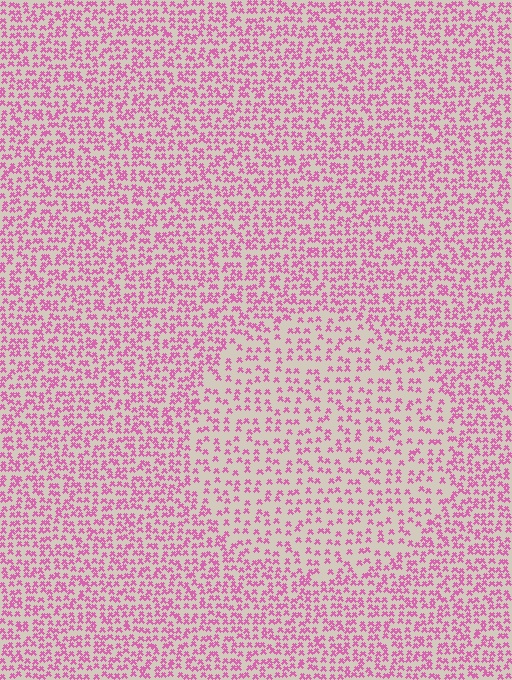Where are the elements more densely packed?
The elements are more densely packed outside the circle boundary.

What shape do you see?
I see a circle.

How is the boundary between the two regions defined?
The boundary is defined by a change in element density (approximately 1.8x ratio). All elements are the same color, size, and shape.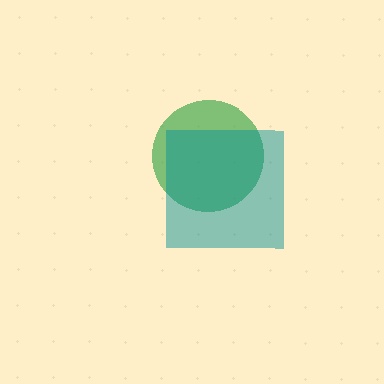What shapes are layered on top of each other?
The layered shapes are: a green circle, a teal square.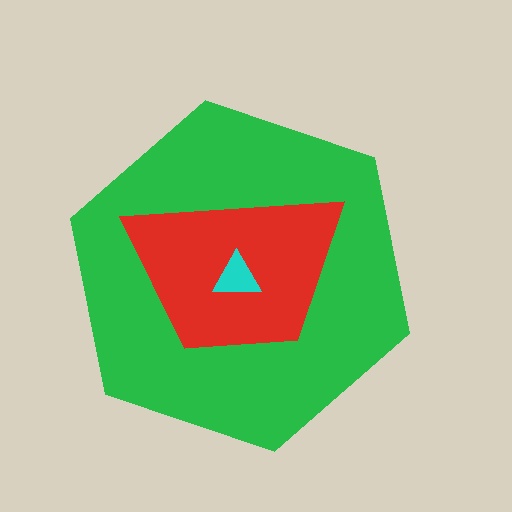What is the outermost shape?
The green hexagon.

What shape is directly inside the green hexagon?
The red trapezoid.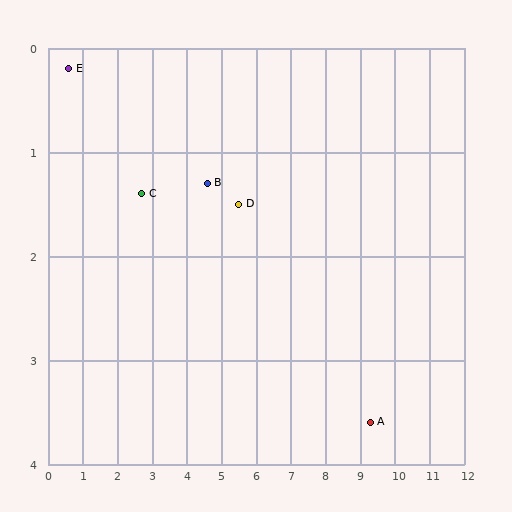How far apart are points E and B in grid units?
Points E and B are about 4.1 grid units apart.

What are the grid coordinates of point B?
Point B is at approximately (4.6, 1.3).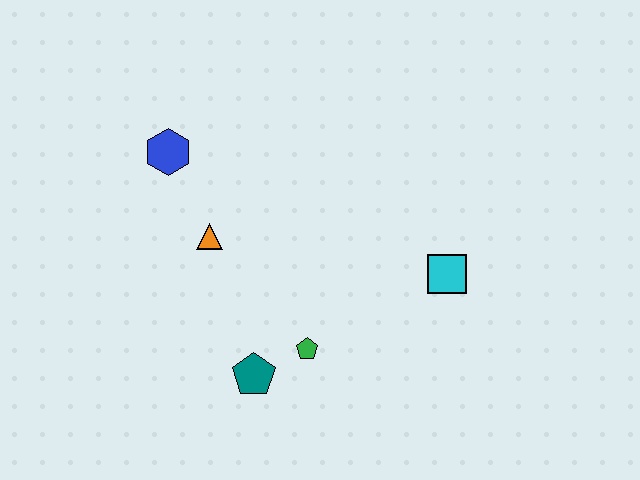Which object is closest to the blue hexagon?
The orange triangle is closest to the blue hexagon.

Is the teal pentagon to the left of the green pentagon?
Yes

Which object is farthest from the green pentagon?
The blue hexagon is farthest from the green pentagon.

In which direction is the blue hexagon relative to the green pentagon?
The blue hexagon is above the green pentagon.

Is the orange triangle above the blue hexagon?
No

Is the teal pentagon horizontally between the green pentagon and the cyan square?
No